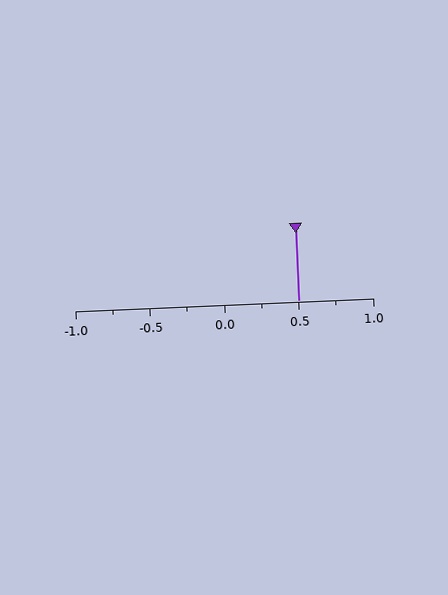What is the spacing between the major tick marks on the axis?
The major ticks are spaced 0.5 apart.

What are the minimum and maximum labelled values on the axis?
The axis runs from -1.0 to 1.0.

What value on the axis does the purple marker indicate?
The marker indicates approximately 0.5.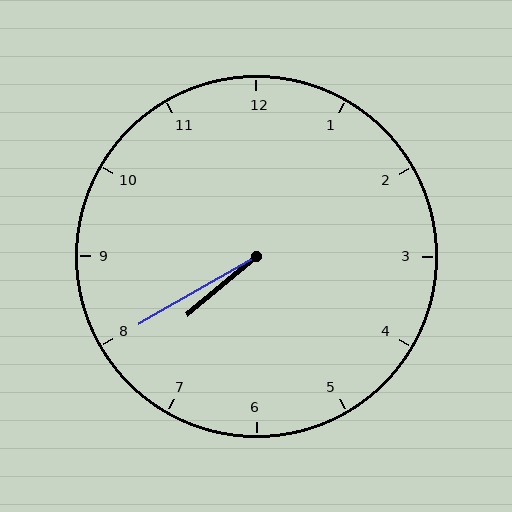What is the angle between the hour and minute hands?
Approximately 10 degrees.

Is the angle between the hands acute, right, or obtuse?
It is acute.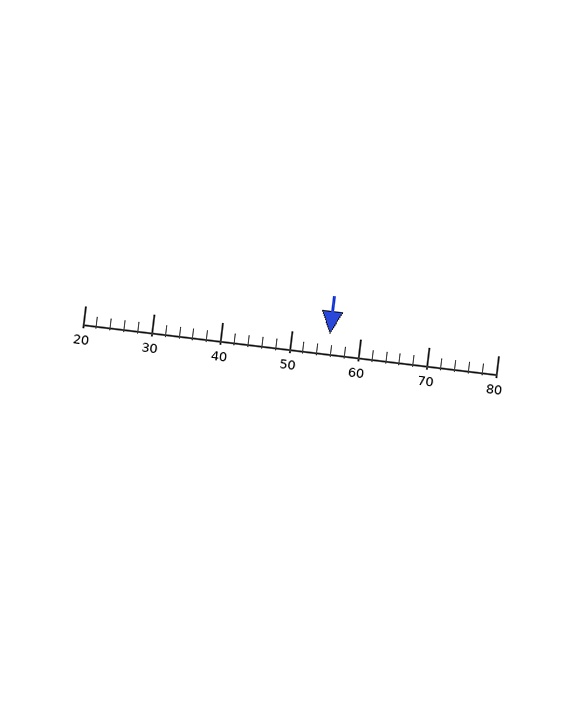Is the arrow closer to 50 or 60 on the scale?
The arrow is closer to 60.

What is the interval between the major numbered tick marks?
The major tick marks are spaced 10 units apart.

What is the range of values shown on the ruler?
The ruler shows values from 20 to 80.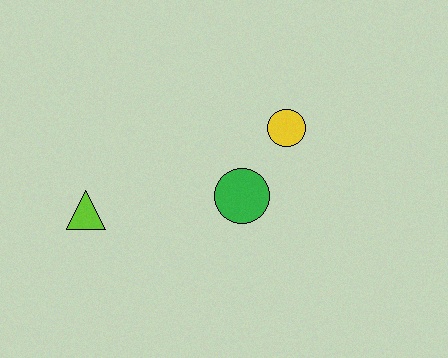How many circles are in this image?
There are 2 circles.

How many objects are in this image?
There are 3 objects.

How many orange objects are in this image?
There are no orange objects.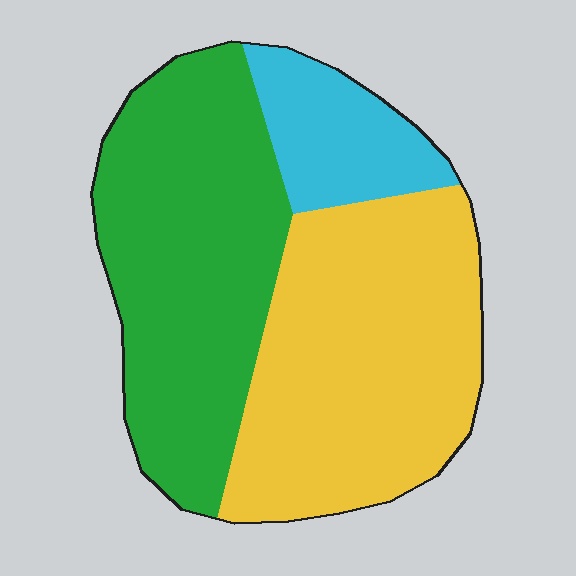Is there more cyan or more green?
Green.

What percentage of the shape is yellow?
Yellow takes up between a quarter and a half of the shape.